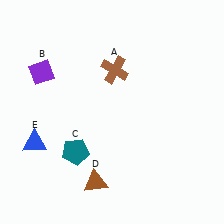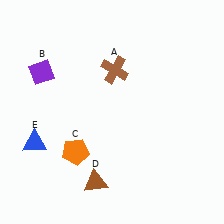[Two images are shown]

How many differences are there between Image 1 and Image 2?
There is 1 difference between the two images.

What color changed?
The pentagon (C) changed from teal in Image 1 to orange in Image 2.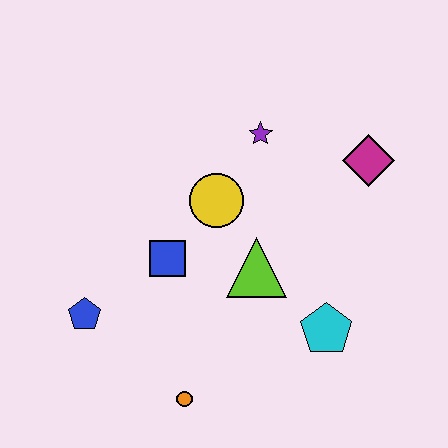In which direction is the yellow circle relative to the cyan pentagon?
The yellow circle is above the cyan pentagon.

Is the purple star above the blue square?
Yes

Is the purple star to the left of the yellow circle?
No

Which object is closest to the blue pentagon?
The blue square is closest to the blue pentagon.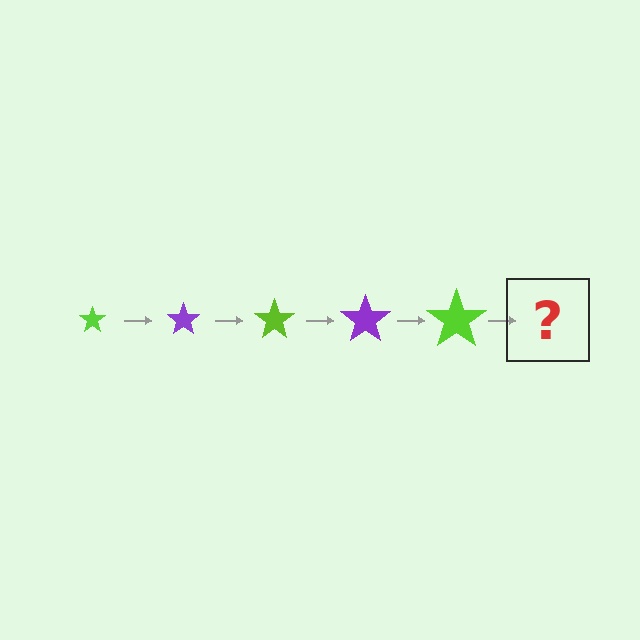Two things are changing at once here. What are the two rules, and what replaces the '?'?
The two rules are that the star grows larger each step and the color cycles through lime and purple. The '?' should be a purple star, larger than the previous one.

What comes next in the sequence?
The next element should be a purple star, larger than the previous one.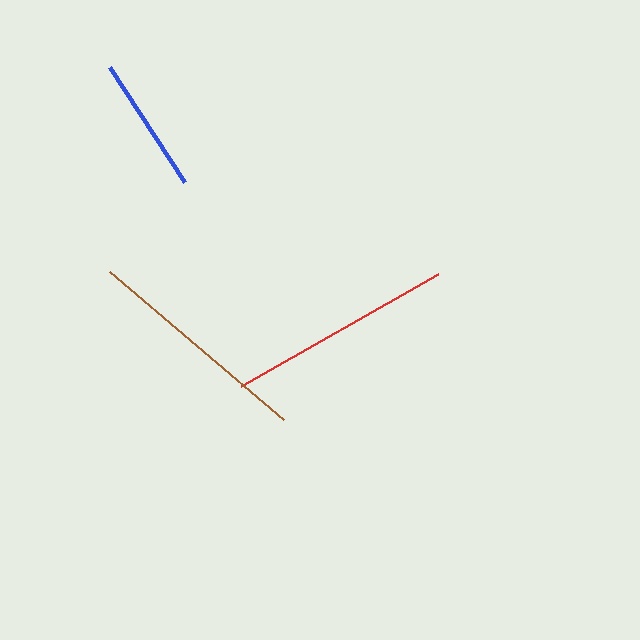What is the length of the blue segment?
The blue segment is approximately 137 pixels long.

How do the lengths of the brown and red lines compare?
The brown and red lines are approximately the same length.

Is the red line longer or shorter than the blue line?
The red line is longer than the blue line.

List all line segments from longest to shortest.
From longest to shortest: brown, red, blue.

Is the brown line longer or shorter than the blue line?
The brown line is longer than the blue line.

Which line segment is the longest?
The brown line is the longest at approximately 228 pixels.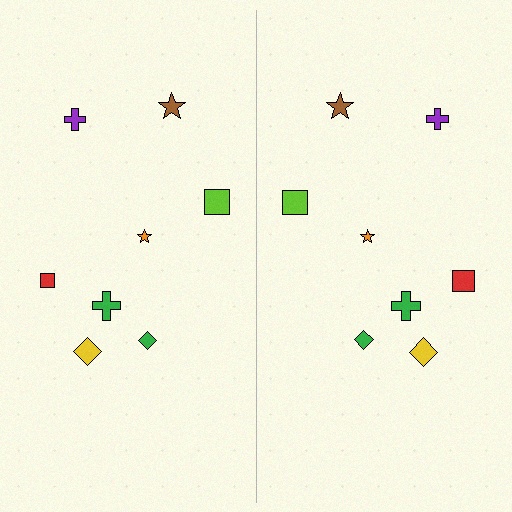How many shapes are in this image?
There are 16 shapes in this image.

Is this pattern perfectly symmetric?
No, the pattern is not perfectly symmetric. The red square on the right side has a different size than its mirror counterpart.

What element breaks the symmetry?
The red square on the right side has a different size than its mirror counterpart.